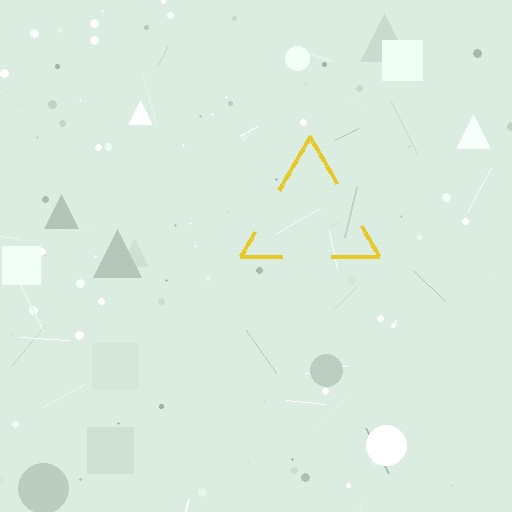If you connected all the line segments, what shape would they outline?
They would outline a triangle.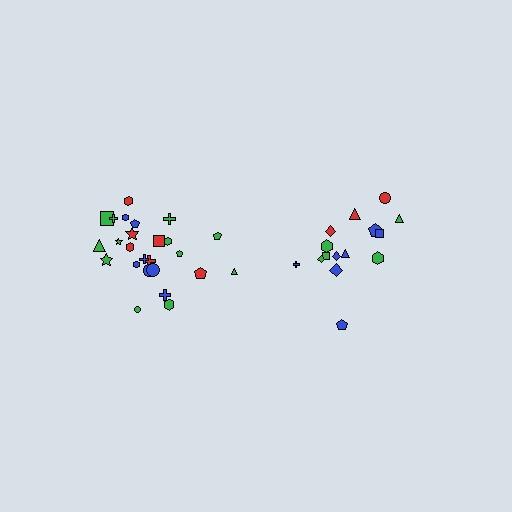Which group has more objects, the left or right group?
The left group.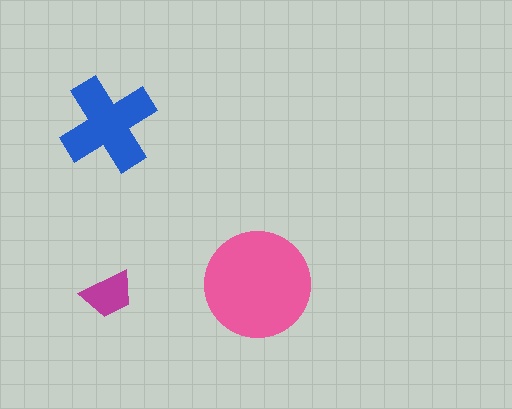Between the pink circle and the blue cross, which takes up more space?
The pink circle.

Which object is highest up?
The blue cross is topmost.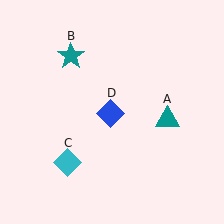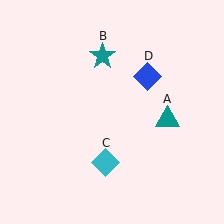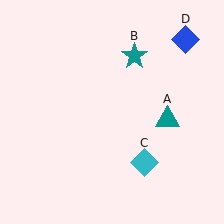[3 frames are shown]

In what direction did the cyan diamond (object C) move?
The cyan diamond (object C) moved right.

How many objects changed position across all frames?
3 objects changed position: teal star (object B), cyan diamond (object C), blue diamond (object D).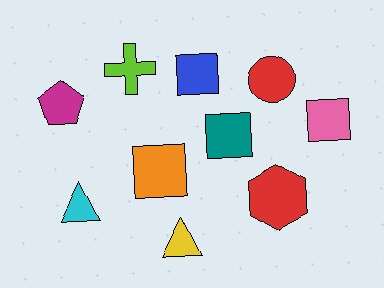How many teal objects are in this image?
There is 1 teal object.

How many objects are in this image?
There are 10 objects.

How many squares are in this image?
There are 4 squares.